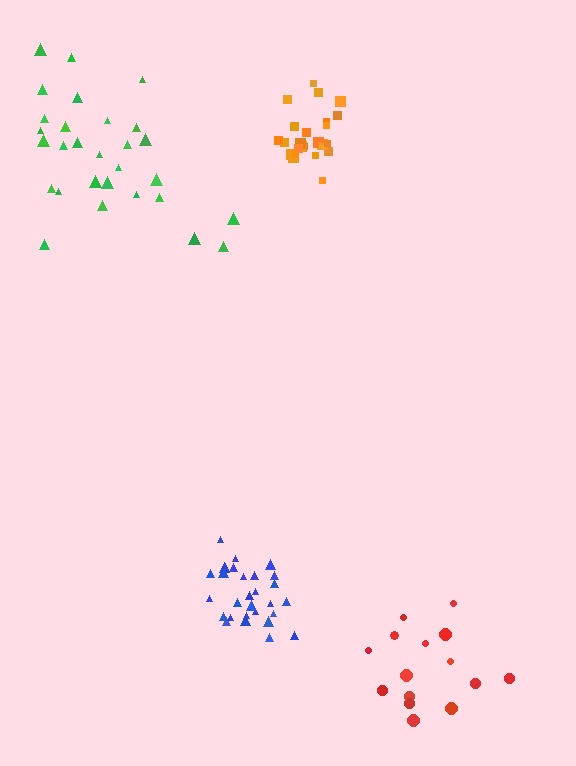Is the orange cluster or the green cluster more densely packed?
Orange.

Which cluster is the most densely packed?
Orange.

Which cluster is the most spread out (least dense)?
Red.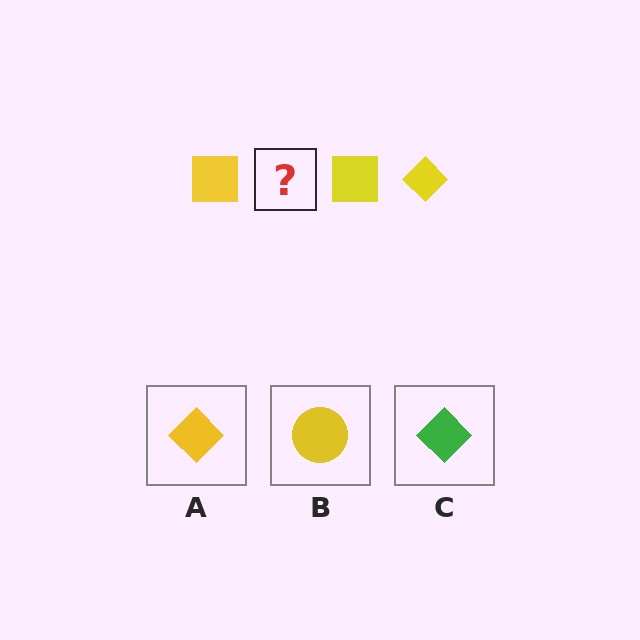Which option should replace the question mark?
Option A.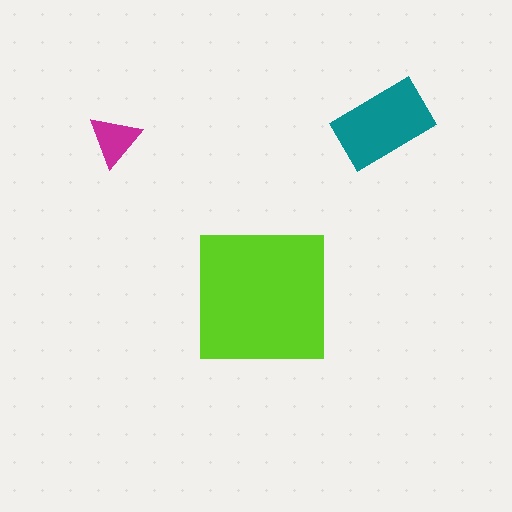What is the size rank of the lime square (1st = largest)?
1st.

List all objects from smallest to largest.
The magenta triangle, the teal rectangle, the lime square.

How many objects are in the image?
There are 3 objects in the image.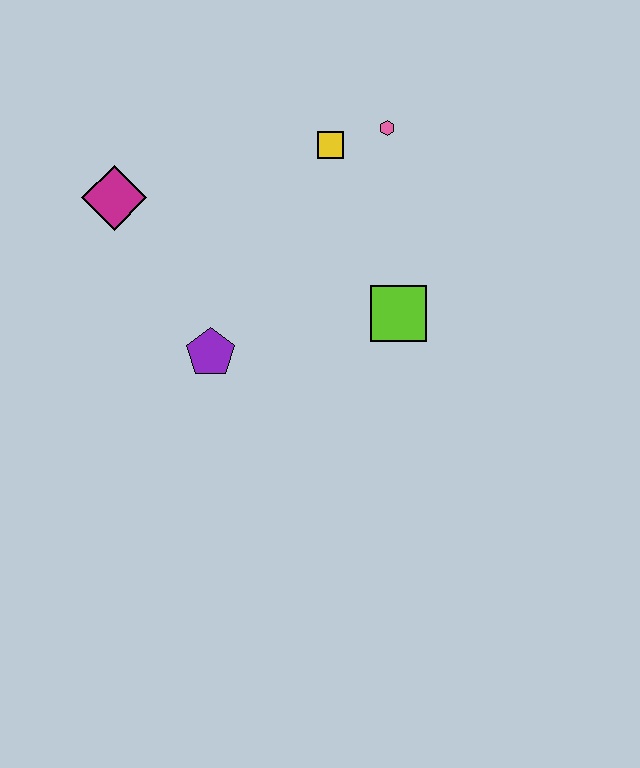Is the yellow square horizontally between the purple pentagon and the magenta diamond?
No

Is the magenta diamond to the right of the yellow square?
No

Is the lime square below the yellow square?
Yes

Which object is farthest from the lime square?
The magenta diamond is farthest from the lime square.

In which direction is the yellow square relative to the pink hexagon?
The yellow square is to the left of the pink hexagon.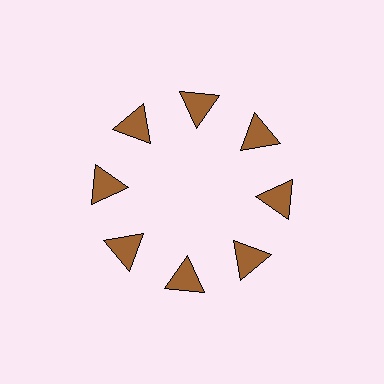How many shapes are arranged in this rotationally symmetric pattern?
There are 8 shapes, arranged in 8 groups of 1.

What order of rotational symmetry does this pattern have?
This pattern has 8-fold rotational symmetry.